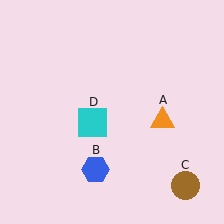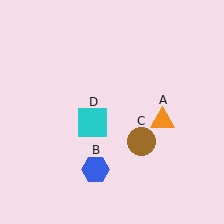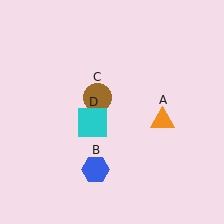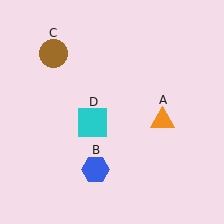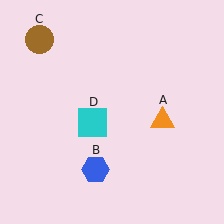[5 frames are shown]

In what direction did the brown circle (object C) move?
The brown circle (object C) moved up and to the left.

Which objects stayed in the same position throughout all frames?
Orange triangle (object A) and blue hexagon (object B) and cyan square (object D) remained stationary.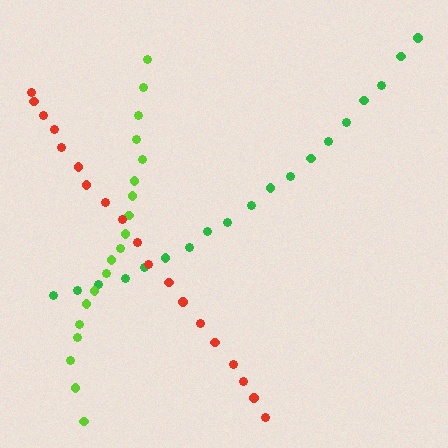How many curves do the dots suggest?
There are 3 distinct paths.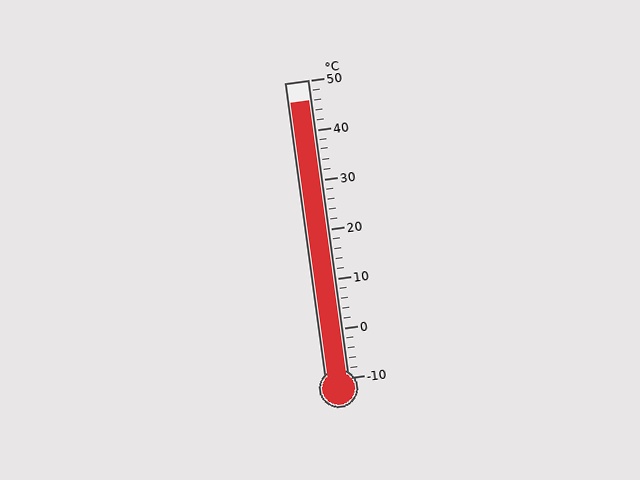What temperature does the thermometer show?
The thermometer shows approximately 46°C.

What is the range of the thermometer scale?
The thermometer scale ranges from -10°C to 50°C.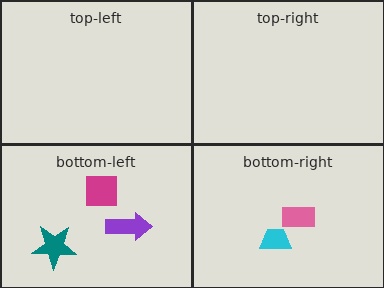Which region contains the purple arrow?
The bottom-left region.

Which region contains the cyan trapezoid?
The bottom-right region.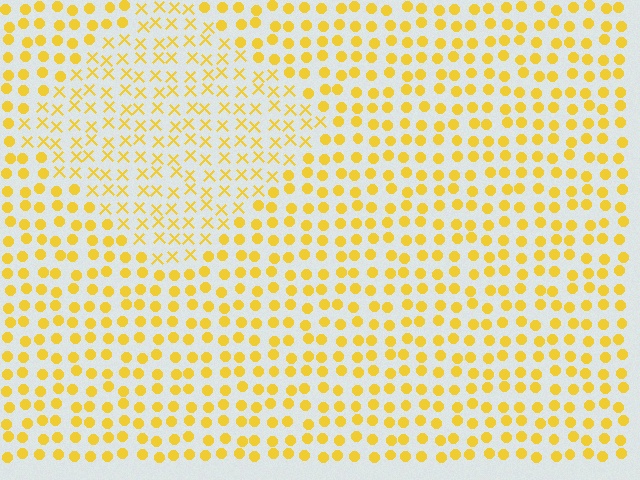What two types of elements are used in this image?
The image uses X marks inside the diamond region and circles outside it.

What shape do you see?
I see a diamond.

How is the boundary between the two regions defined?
The boundary is defined by a change in element shape: X marks inside vs. circles outside. All elements share the same color and spacing.